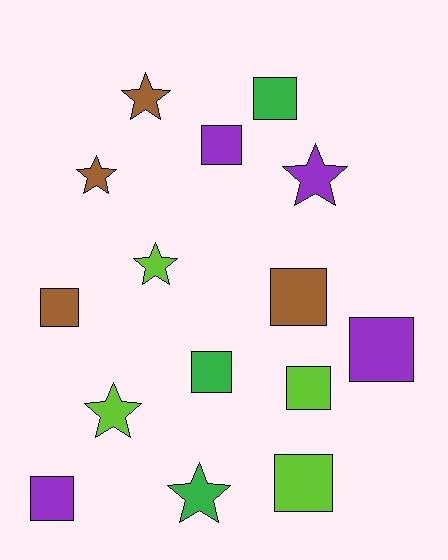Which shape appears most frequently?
Square, with 9 objects.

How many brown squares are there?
There are 2 brown squares.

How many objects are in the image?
There are 15 objects.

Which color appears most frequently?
Purple, with 4 objects.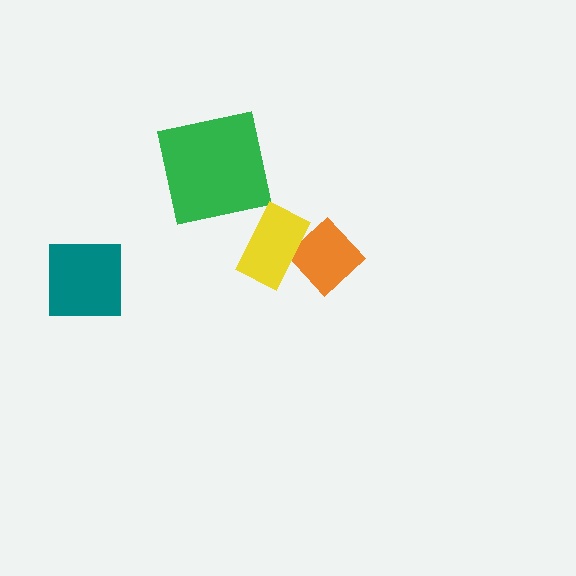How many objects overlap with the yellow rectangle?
1 object overlaps with the yellow rectangle.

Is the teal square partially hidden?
No, no other shape covers it.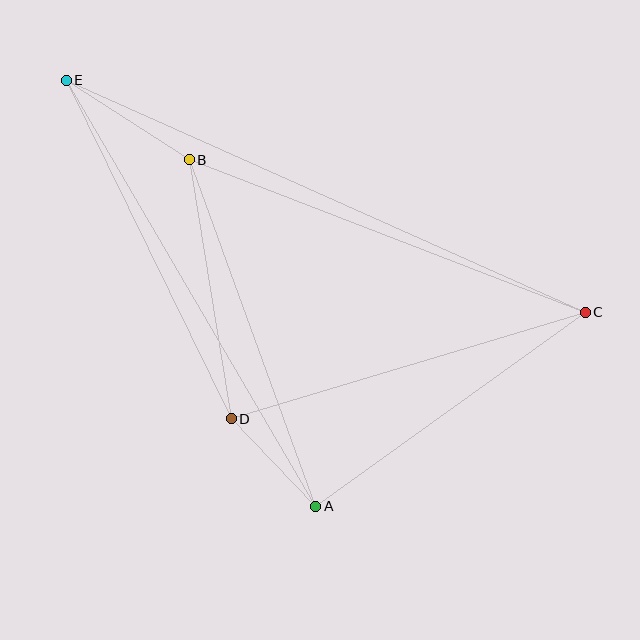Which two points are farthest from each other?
Points C and E are farthest from each other.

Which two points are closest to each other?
Points A and D are closest to each other.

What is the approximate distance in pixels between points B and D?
The distance between B and D is approximately 262 pixels.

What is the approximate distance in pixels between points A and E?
The distance between A and E is approximately 494 pixels.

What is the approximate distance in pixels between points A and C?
The distance between A and C is approximately 332 pixels.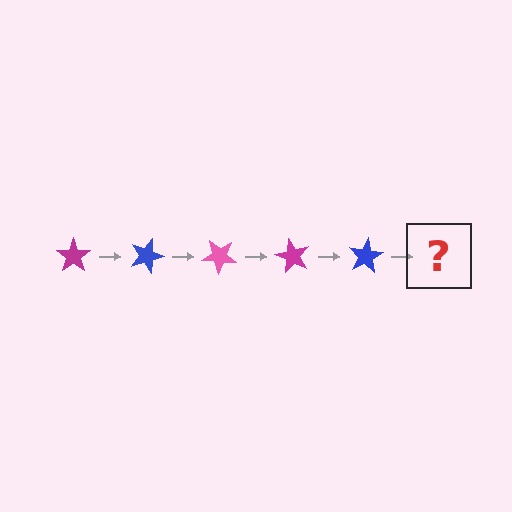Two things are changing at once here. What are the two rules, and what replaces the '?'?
The two rules are that it rotates 20 degrees each step and the color cycles through magenta, blue, and pink. The '?' should be a pink star, rotated 100 degrees from the start.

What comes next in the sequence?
The next element should be a pink star, rotated 100 degrees from the start.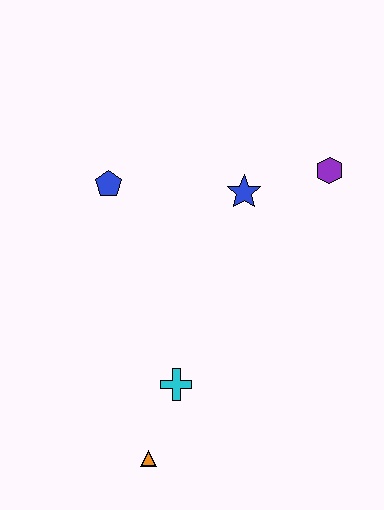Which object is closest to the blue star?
The purple hexagon is closest to the blue star.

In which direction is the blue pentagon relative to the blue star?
The blue pentagon is to the left of the blue star.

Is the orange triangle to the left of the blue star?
Yes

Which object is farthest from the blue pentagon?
The orange triangle is farthest from the blue pentagon.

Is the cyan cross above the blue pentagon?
No